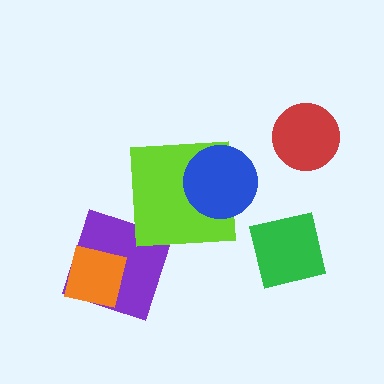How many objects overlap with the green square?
0 objects overlap with the green square.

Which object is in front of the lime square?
The blue circle is in front of the lime square.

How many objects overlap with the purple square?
1 object overlaps with the purple square.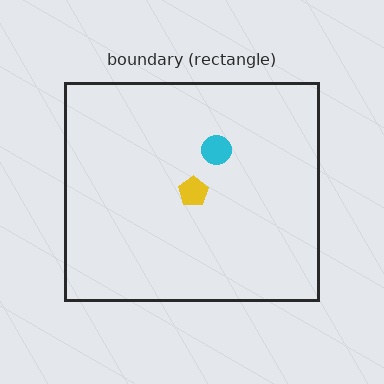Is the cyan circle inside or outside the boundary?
Inside.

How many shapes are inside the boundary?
2 inside, 0 outside.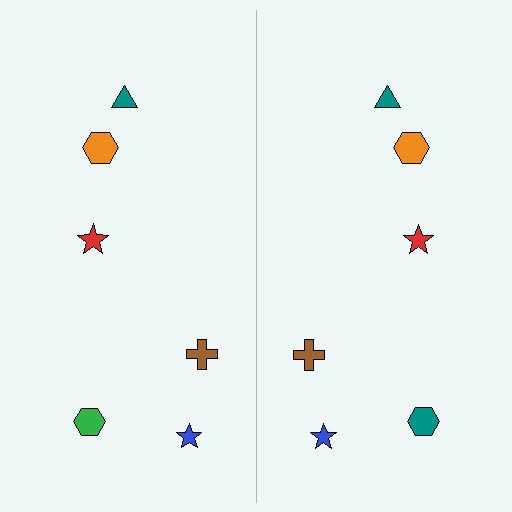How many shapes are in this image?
There are 12 shapes in this image.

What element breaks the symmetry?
The teal hexagon on the right side breaks the symmetry — its mirror counterpart is green.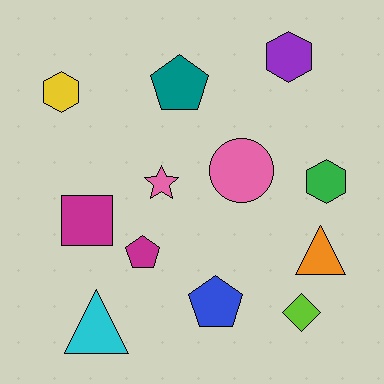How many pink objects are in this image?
There are 2 pink objects.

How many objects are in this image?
There are 12 objects.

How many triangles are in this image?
There are 2 triangles.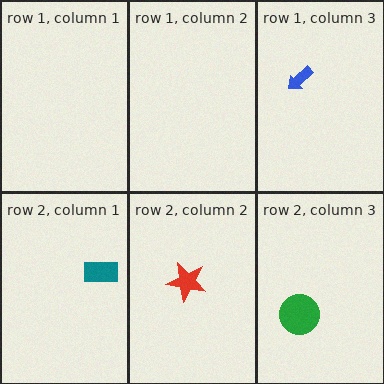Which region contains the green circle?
The row 2, column 3 region.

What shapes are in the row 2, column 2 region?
The red star.